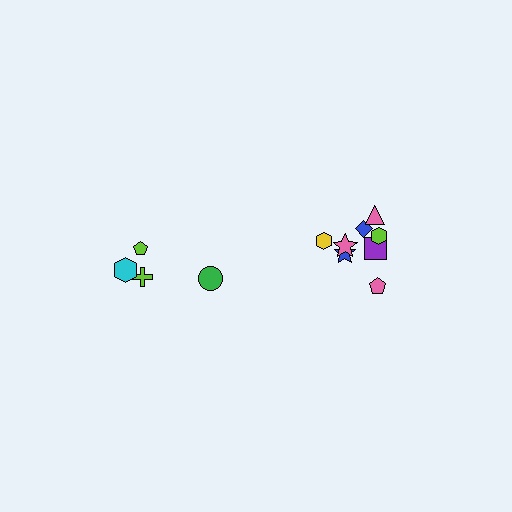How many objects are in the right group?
There are 8 objects.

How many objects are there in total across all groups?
There are 12 objects.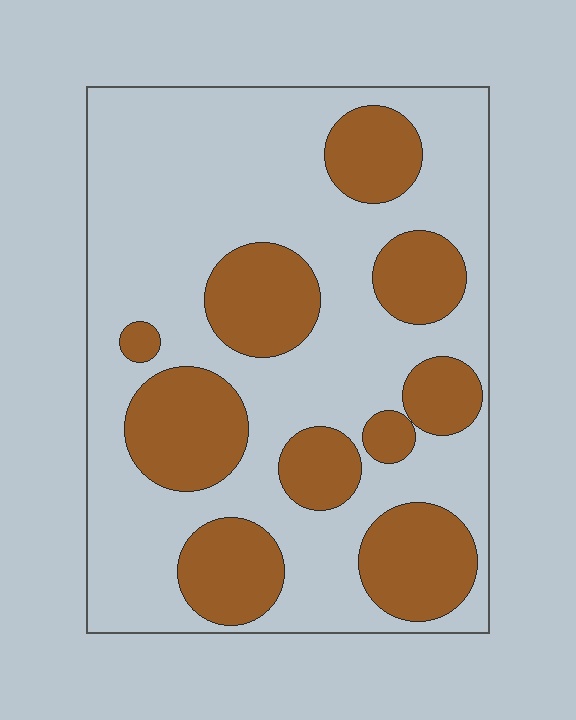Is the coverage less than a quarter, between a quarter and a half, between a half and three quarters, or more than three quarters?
Between a quarter and a half.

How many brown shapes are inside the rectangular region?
10.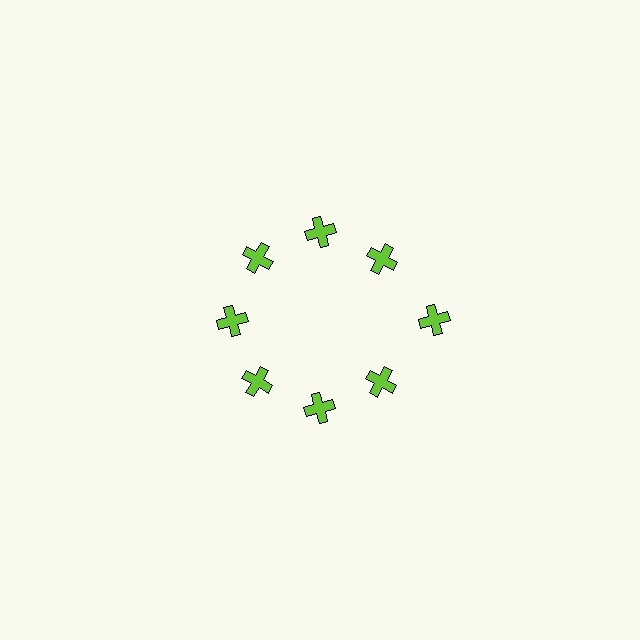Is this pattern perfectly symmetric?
No. The 8 lime crosses are arranged in a ring, but one element near the 3 o'clock position is pushed outward from the center, breaking the 8-fold rotational symmetry.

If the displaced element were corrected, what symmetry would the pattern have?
It would have 8-fold rotational symmetry — the pattern would map onto itself every 45 degrees.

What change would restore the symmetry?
The symmetry would be restored by moving it inward, back onto the ring so that all 8 crosses sit at equal angles and equal distance from the center.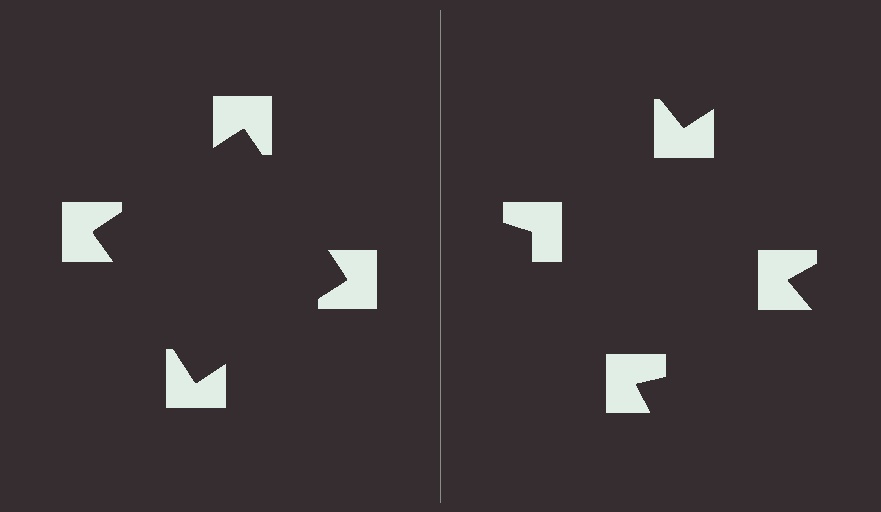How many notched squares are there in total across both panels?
8 — 4 on each side.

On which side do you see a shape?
An illusory square appears on the left side. On the right side the wedge cuts are rotated, so no coherent shape forms.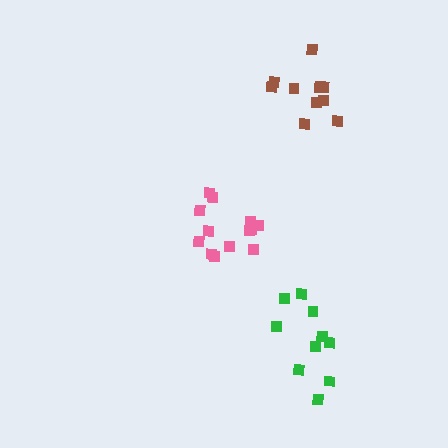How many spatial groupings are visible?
There are 3 spatial groupings.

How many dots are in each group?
Group 1: 13 dots, Group 2: 10 dots, Group 3: 11 dots (34 total).